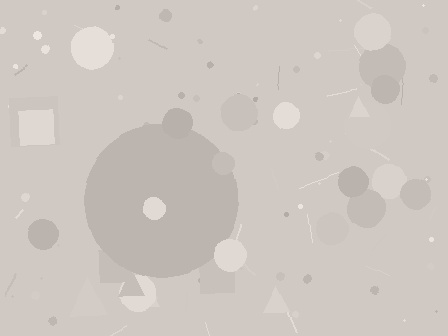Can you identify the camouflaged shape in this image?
The camouflaged shape is a circle.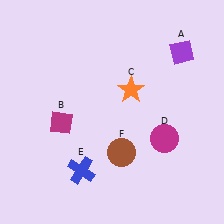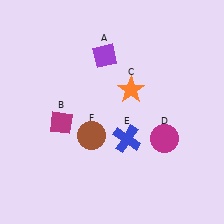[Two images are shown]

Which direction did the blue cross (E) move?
The blue cross (E) moved right.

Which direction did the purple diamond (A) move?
The purple diamond (A) moved left.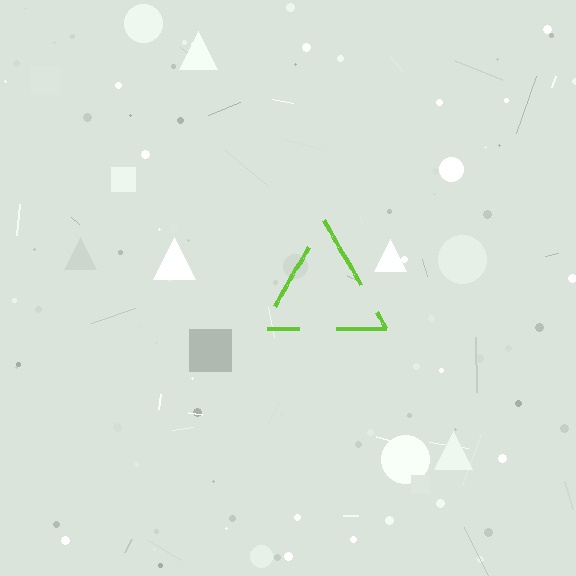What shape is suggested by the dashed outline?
The dashed outline suggests a triangle.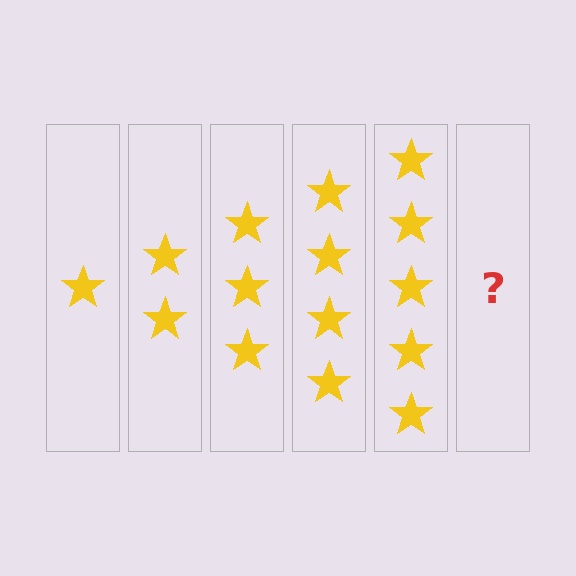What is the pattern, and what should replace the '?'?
The pattern is that each step adds one more star. The '?' should be 6 stars.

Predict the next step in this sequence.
The next step is 6 stars.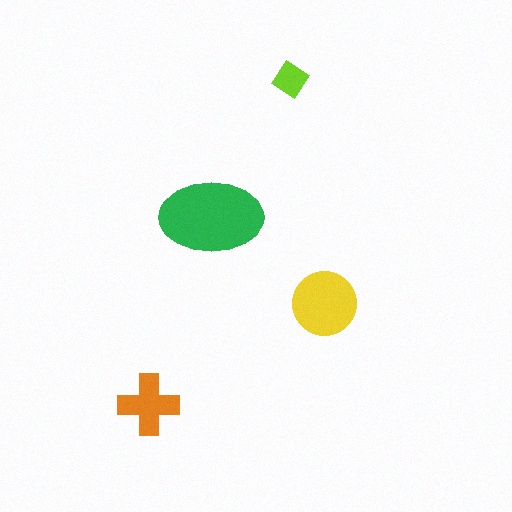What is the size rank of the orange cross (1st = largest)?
3rd.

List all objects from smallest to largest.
The lime diamond, the orange cross, the yellow circle, the green ellipse.